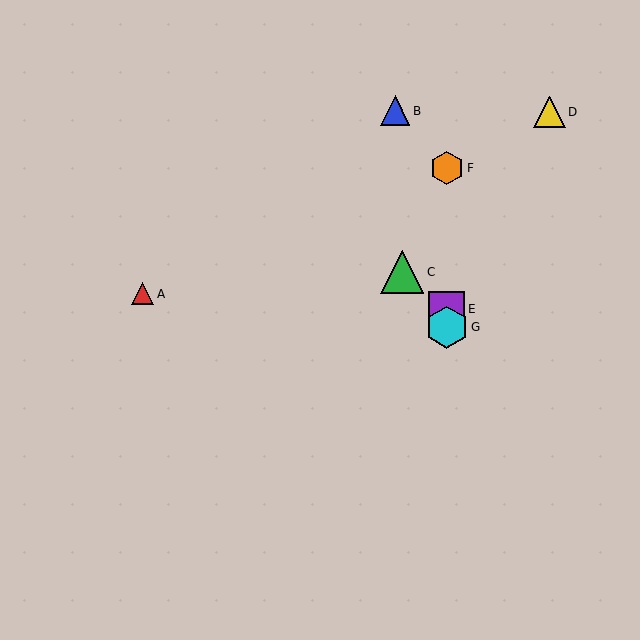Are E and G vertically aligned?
Yes, both are at x≈447.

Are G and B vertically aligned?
No, G is at x≈447 and B is at x≈395.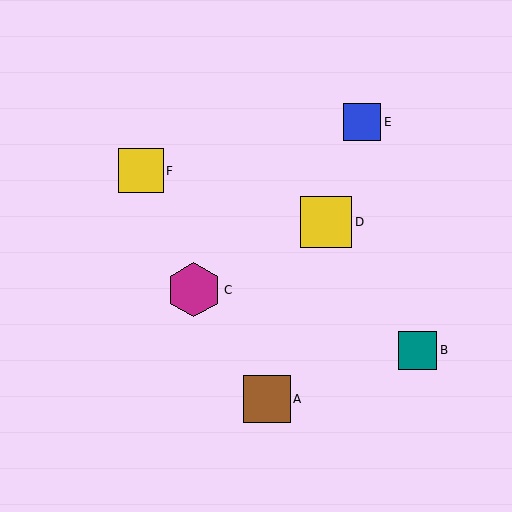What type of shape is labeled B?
Shape B is a teal square.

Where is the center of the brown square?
The center of the brown square is at (267, 399).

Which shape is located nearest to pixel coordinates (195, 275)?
The magenta hexagon (labeled C) at (194, 290) is nearest to that location.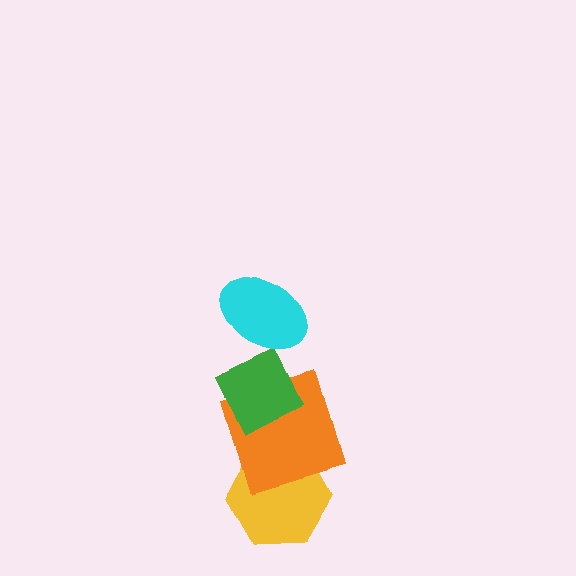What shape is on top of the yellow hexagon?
The orange square is on top of the yellow hexagon.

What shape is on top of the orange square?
The green diamond is on top of the orange square.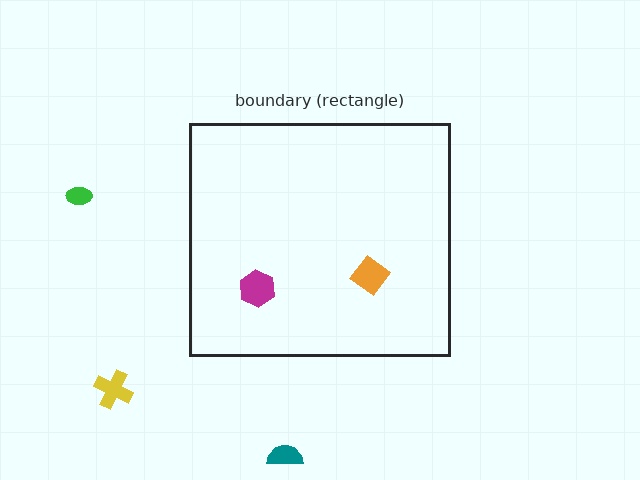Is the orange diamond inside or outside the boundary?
Inside.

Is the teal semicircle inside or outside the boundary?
Outside.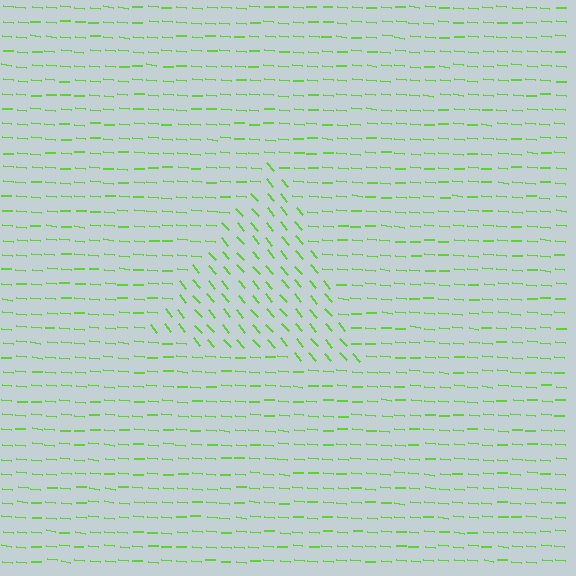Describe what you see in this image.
The image is filled with small lime line segments. A triangle region in the image has lines oriented differently from the surrounding lines, creating a visible texture boundary.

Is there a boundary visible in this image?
Yes, there is a texture boundary formed by a change in line orientation.